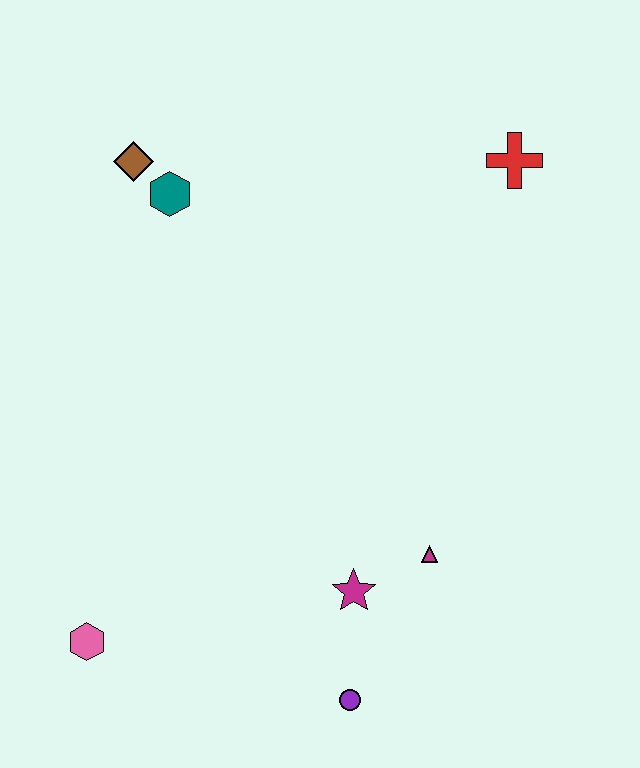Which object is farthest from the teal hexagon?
The purple circle is farthest from the teal hexagon.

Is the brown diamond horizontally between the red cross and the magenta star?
No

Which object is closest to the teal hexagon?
The brown diamond is closest to the teal hexagon.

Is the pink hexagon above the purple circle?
Yes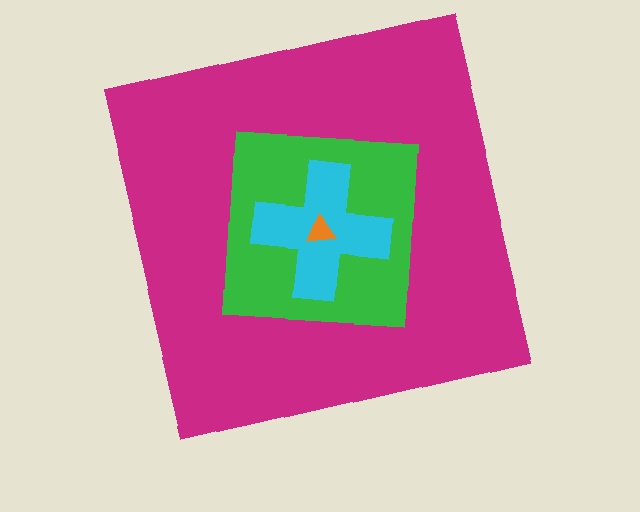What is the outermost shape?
The magenta square.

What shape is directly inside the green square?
The cyan cross.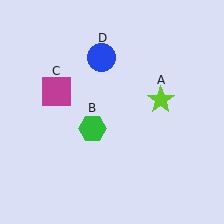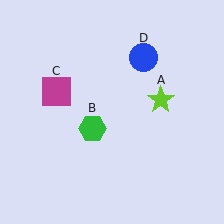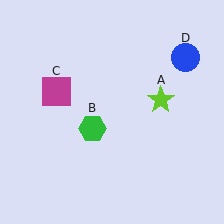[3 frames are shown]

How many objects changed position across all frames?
1 object changed position: blue circle (object D).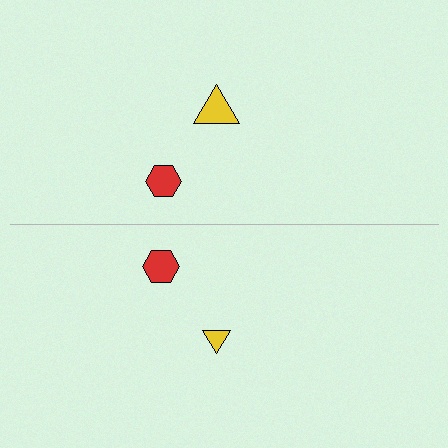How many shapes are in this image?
There are 4 shapes in this image.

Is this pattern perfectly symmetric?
No, the pattern is not perfectly symmetric. The yellow triangle on the bottom side has a different size than its mirror counterpart.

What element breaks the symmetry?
The yellow triangle on the bottom side has a different size than its mirror counterpart.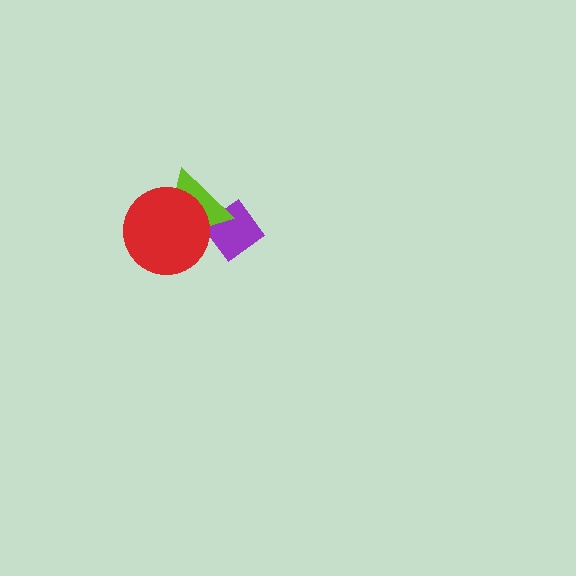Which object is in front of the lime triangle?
The red circle is in front of the lime triangle.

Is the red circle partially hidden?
No, no other shape covers it.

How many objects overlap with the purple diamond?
2 objects overlap with the purple diamond.